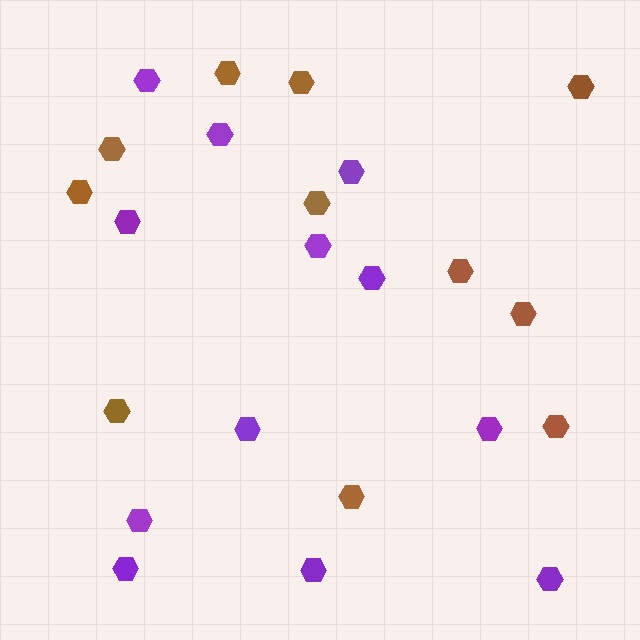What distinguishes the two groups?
There are 2 groups: one group of brown hexagons (11) and one group of purple hexagons (12).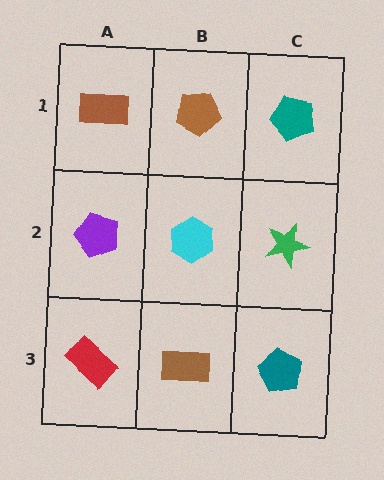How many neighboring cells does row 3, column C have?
2.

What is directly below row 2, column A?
A red rectangle.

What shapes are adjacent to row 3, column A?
A purple pentagon (row 2, column A), a brown rectangle (row 3, column B).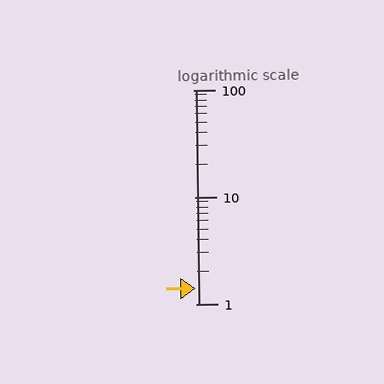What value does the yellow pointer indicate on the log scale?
The pointer indicates approximately 1.4.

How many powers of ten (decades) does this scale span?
The scale spans 2 decades, from 1 to 100.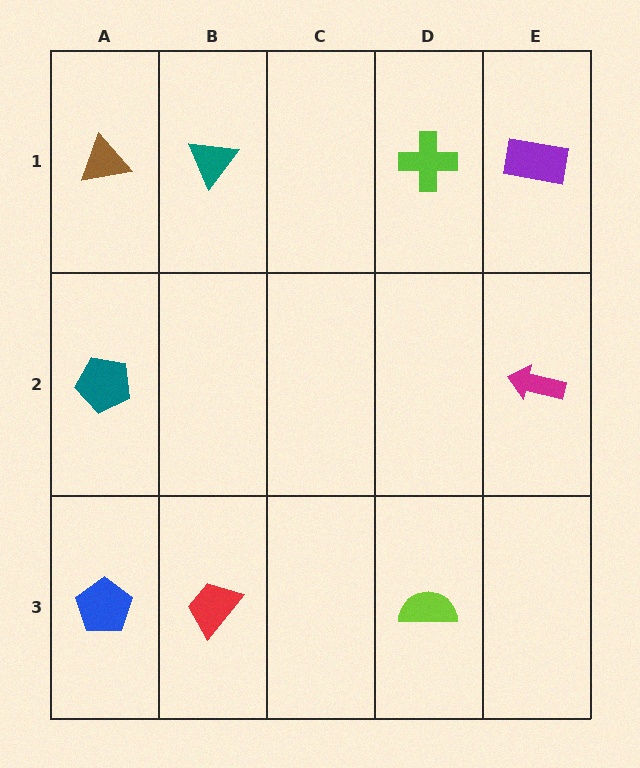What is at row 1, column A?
A brown triangle.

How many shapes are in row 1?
4 shapes.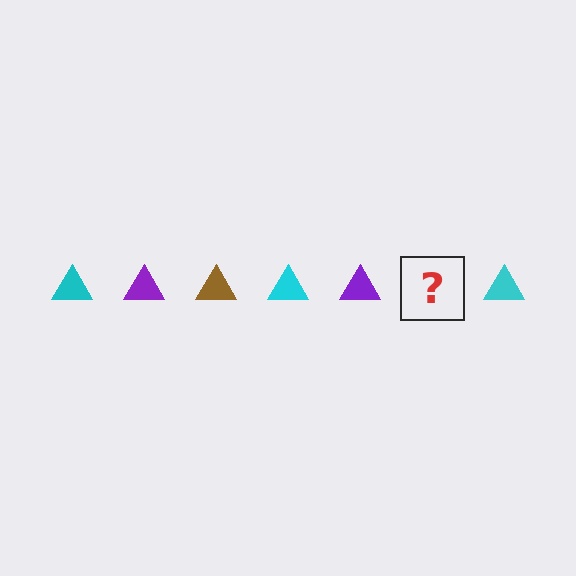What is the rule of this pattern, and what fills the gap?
The rule is that the pattern cycles through cyan, purple, brown triangles. The gap should be filled with a brown triangle.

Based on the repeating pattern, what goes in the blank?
The blank should be a brown triangle.